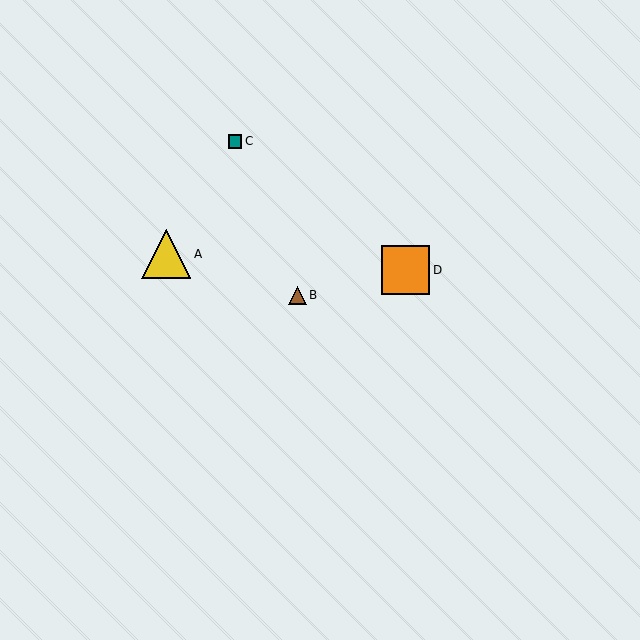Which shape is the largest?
The yellow triangle (labeled A) is the largest.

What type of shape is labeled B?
Shape B is a brown triangle.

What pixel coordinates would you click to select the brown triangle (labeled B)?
Click at (297, 295) to select the brown triangle B.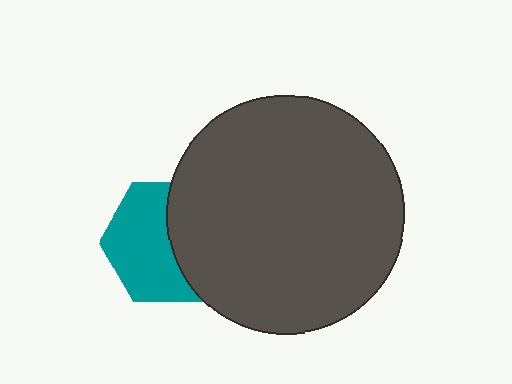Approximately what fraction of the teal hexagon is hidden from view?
Roughly 43% of the teal hexagon is hidden behind the dark gray circle.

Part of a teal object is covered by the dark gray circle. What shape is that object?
It is a hexagon.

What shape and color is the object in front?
The object in front is a dark gray circle.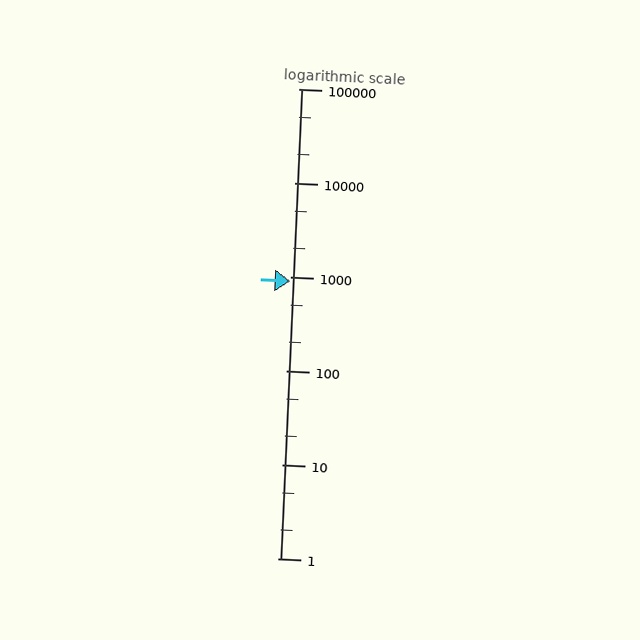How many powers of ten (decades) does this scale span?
The scale spans 5 decades, from 1 to 100000.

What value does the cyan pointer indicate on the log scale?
The pointer indicates approximately 890.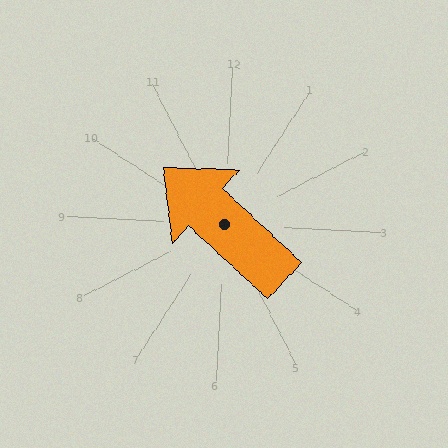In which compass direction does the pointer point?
Northwest.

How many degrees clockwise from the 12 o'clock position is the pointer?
Approximately 310 degrees.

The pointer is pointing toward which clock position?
Roughly 10 o'clock.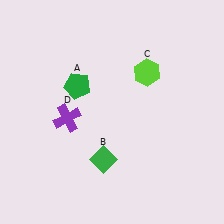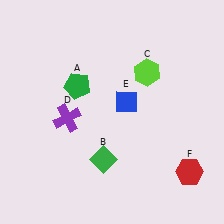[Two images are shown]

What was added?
A blue diamond (E), a red hexagon (F) were added in Image 2.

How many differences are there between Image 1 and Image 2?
There are 2 differences between the two images.